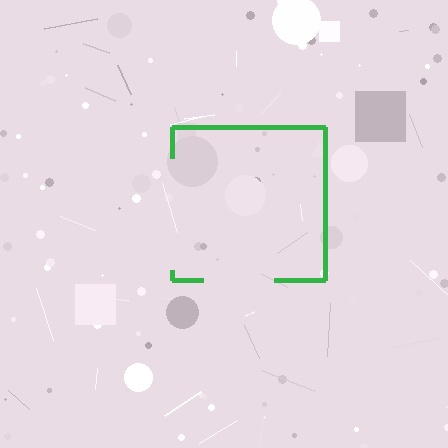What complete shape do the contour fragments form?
The contour fragments form a square.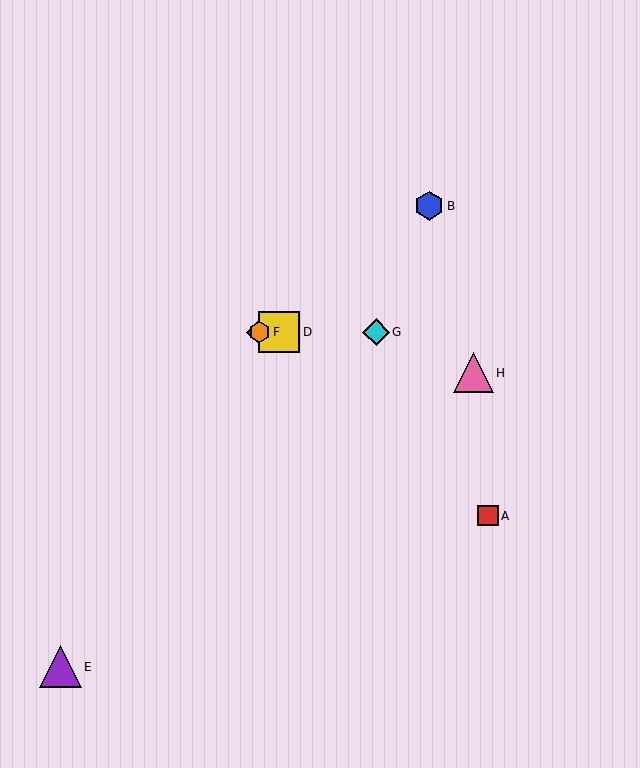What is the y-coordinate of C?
Object C is at y≈332.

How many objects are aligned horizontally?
4 objects (C, D, F, G) are aligned horizontally.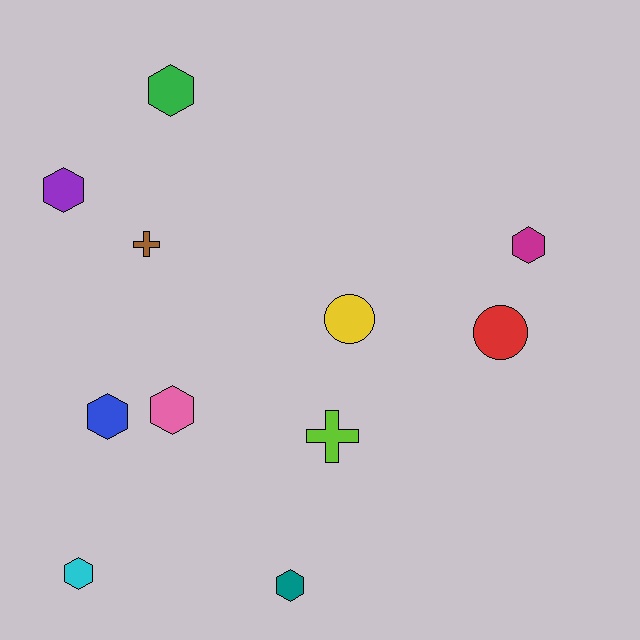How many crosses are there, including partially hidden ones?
There are 2 crosses.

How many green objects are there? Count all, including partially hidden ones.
There is 1 green object.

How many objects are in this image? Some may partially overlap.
There are 11 objects.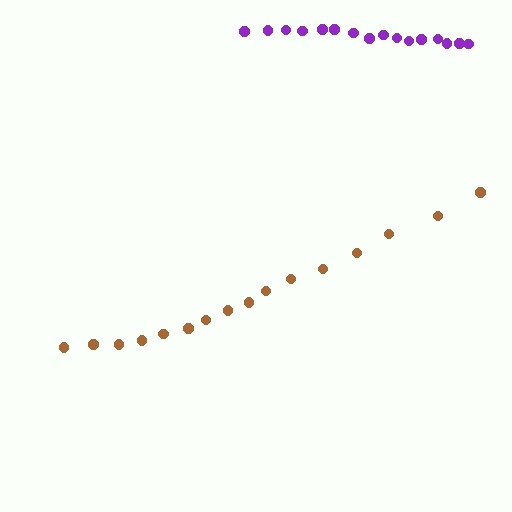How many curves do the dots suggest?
There are 2 distinct paths.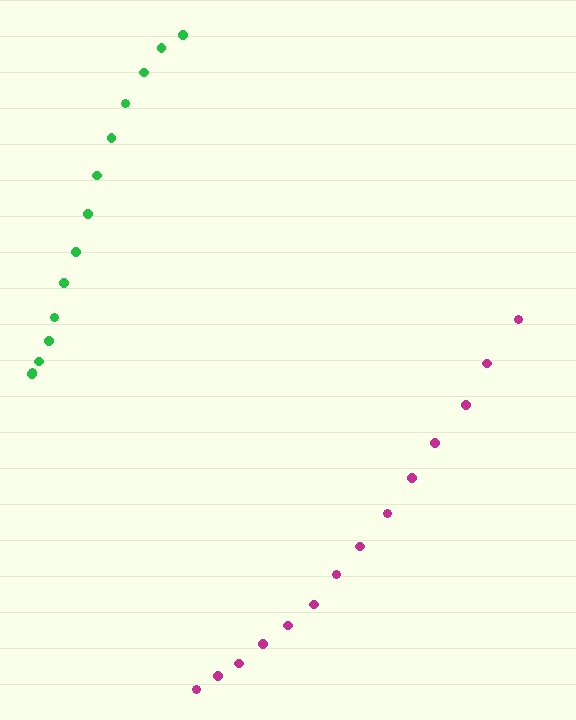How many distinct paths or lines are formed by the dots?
There are 2 distinct paths.